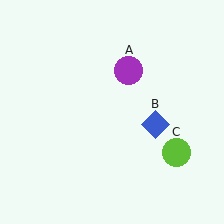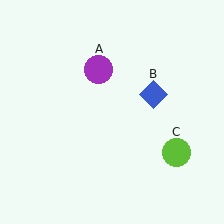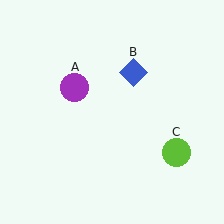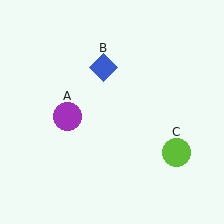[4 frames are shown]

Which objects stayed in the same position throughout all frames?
Lime circle (object C) remained stationary.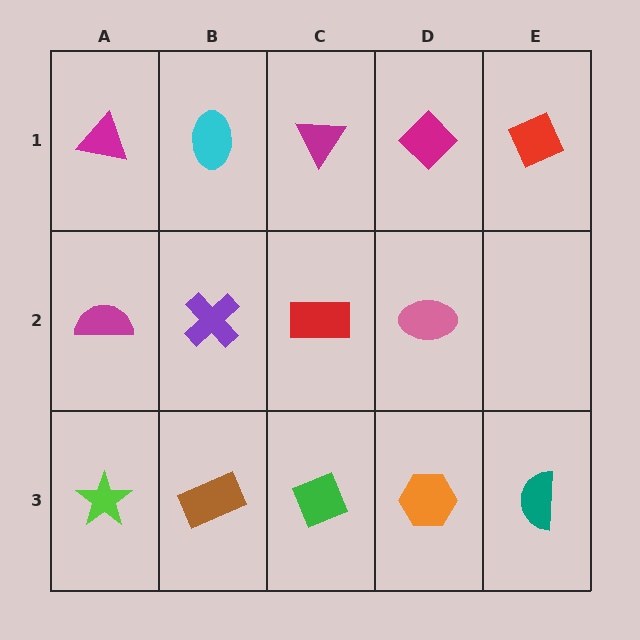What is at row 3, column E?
A teal semicircle.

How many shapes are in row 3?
5 shapes.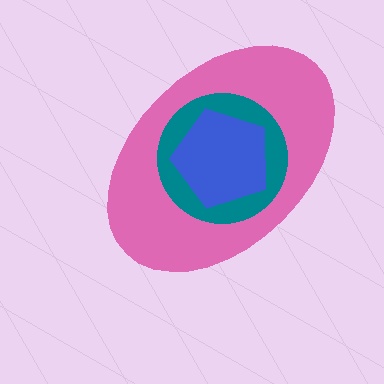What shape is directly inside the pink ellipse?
The teal circle.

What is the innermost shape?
The blue pentagon.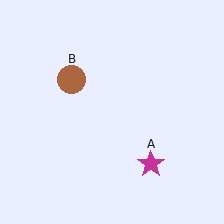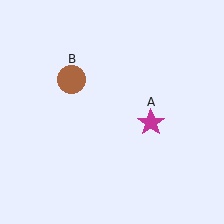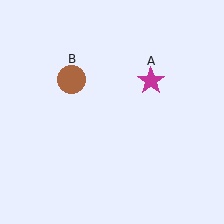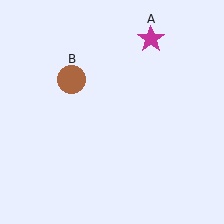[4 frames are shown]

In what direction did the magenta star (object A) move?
The magenta star (object A) moved up.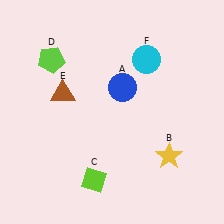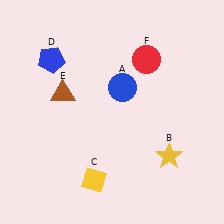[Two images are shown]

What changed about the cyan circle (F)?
In Image 1, F is cyan. In Image 2, it changed to red.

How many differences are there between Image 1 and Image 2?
There are 3 differences between the two images.